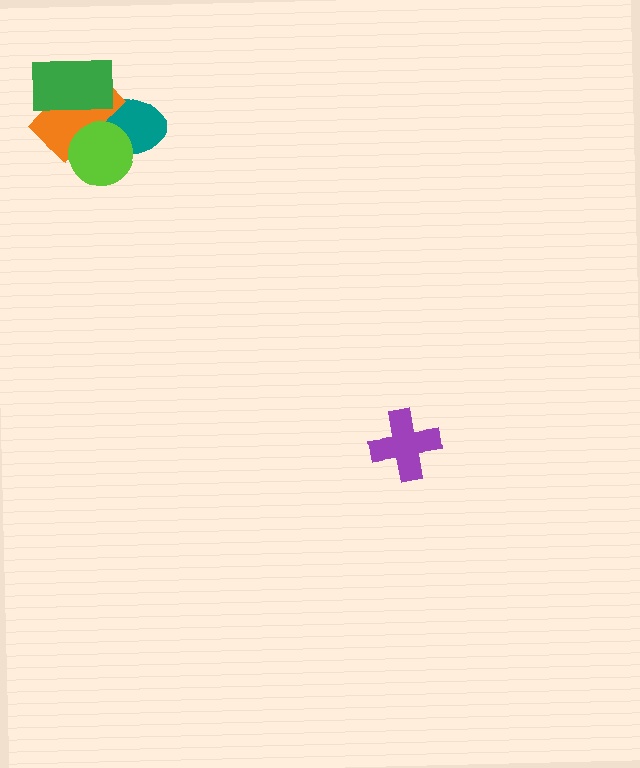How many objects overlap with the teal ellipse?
3 objects overlap with the teal ellipse.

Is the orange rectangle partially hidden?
Yes, it is partially covered by another shape.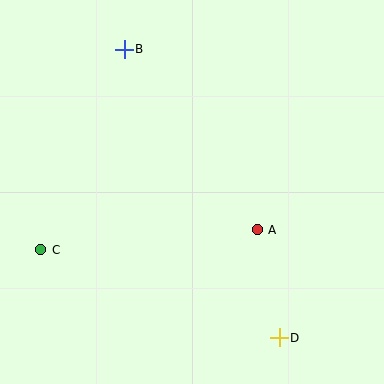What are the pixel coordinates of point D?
Point D is at (279, 338).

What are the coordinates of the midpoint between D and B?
The midpoint between D and B is at (202, 193).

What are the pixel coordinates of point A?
Point A is at (257, 230).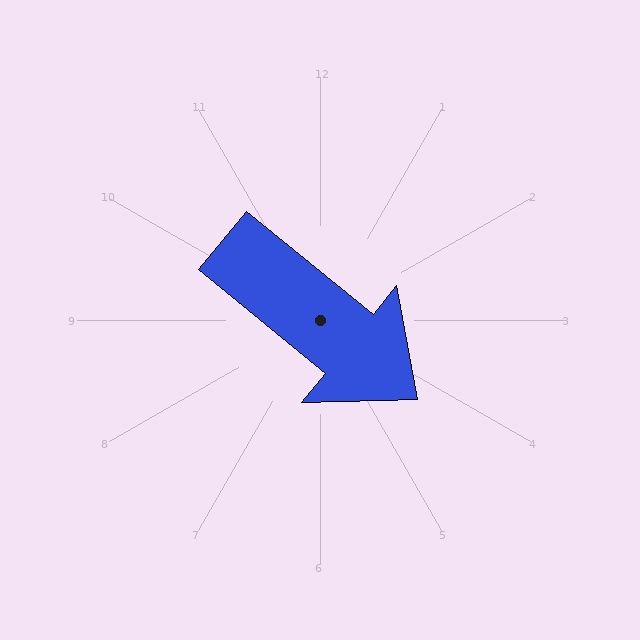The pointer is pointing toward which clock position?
Roughly 4 o'clock.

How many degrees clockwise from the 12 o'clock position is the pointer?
Approximately 129 degrees.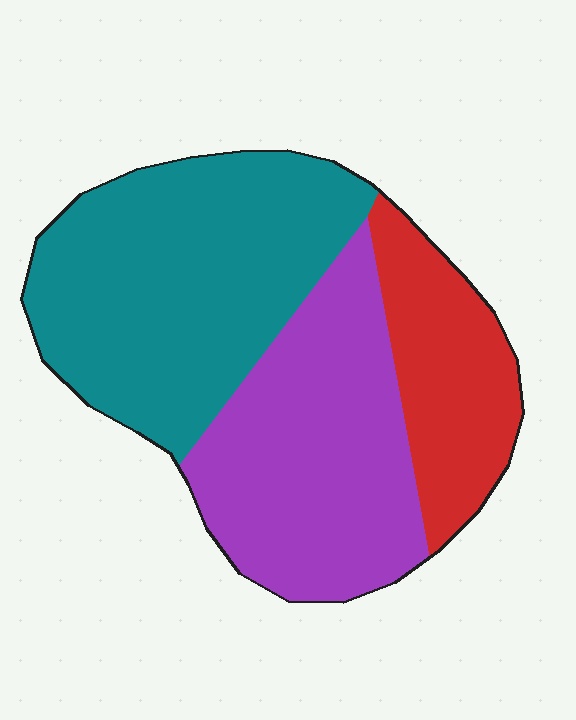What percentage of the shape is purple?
Purple covers around 35% of the shape.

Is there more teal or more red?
Teal.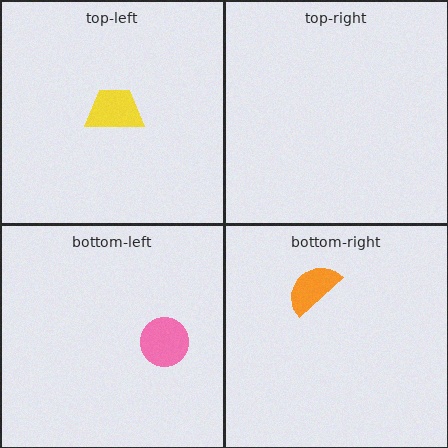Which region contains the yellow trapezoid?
The top-left region.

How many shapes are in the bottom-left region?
1.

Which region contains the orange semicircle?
The bottom-right region.